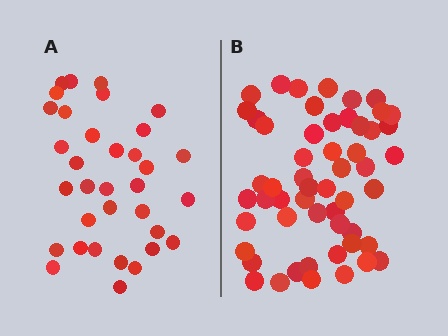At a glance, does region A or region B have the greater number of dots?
Region B (the right region) has more dots.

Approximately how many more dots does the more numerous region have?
Region B has approximately 20 more dots than region A.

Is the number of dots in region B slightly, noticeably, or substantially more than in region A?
Region B has substantially more. The ratio is roughly 1.6 to 1.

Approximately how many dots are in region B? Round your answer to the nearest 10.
About 50 dots. (The exact count is 54, which rounds to 50.)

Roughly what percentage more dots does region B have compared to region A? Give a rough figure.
About 60% more.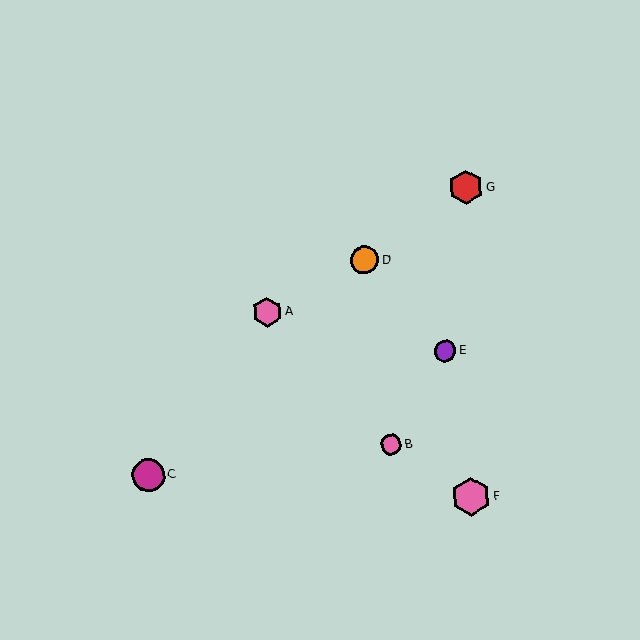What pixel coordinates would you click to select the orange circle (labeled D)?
Click at (364, 260) to select the orange circle D.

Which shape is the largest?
The pink hexagon (labeled F) is the largest.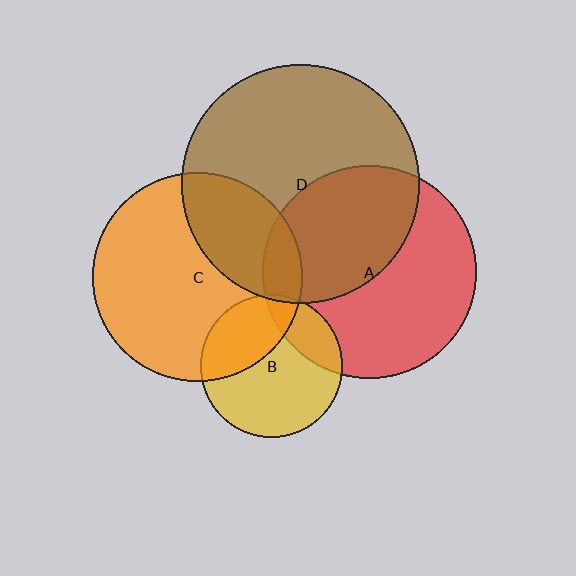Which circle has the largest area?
Circle D (brown).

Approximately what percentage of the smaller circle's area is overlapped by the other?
Approximately 20%.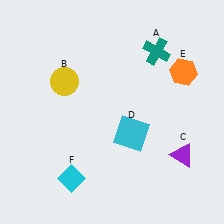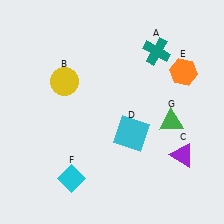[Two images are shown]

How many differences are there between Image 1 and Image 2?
There is 1 difference between the two images.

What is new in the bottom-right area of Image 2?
A green triangle (G) was added in the bottom-right area of Image 2.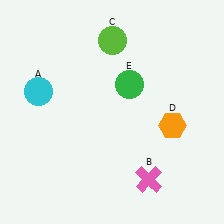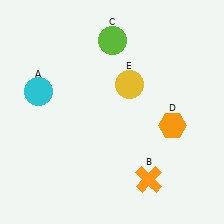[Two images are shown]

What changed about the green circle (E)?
In Image 1, E is green. In Image 2, it changed to yellow.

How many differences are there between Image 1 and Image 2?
There are 2 differences between the two images.